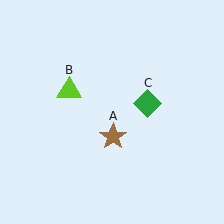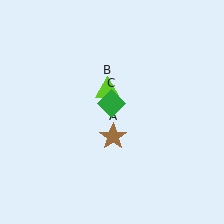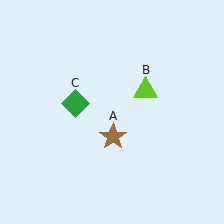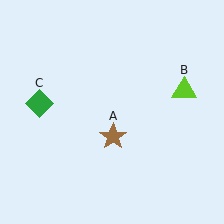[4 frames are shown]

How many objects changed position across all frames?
2 objects changed position: lime triangle (object B), green diamond (object C).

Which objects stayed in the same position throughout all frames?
Brown star (object A) remained stationary.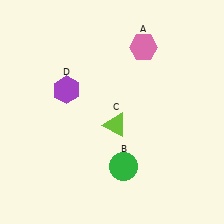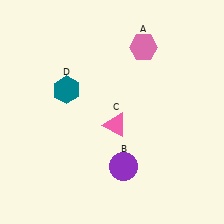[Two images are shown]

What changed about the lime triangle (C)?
In Image 1, C is lime. In Image 2, it changed to pink.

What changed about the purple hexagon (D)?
In Image 1, D is purple. In Image 2, it changed to teal.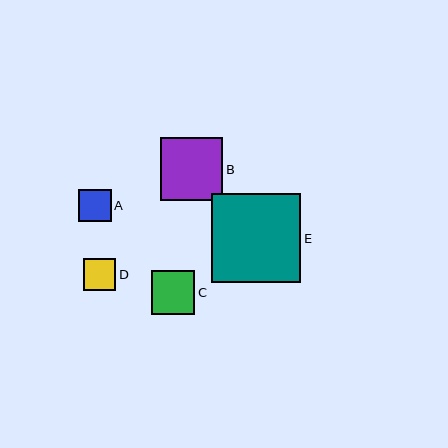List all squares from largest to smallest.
From largest to smallest: E, B, C, D, A.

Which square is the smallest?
Square A is the smallest with a size of approximately 32 pixels.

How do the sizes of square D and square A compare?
Square D and square A are approximately the same size.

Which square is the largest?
Square E is the largest with a size of approximately 90 pixels.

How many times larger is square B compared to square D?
Square B is approximately 1.9 times the size of square D.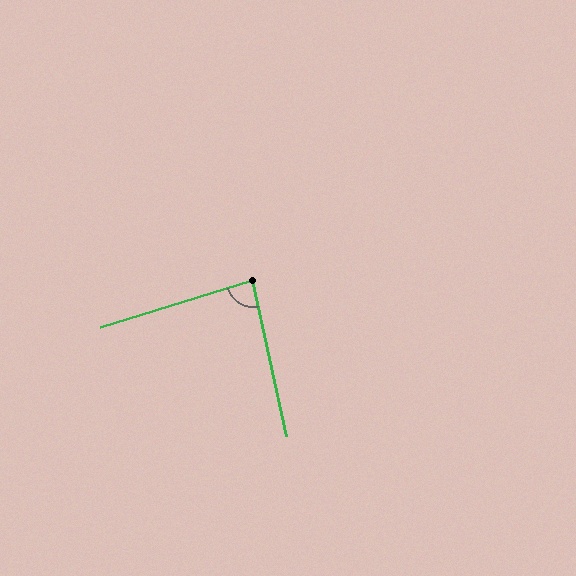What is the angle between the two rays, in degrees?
Approximately 85 degrees.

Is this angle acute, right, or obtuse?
It is approximately a right angle.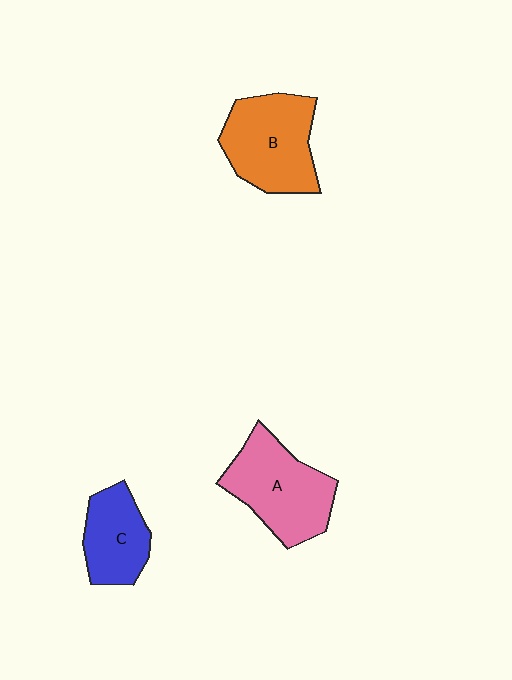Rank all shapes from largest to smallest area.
From largest to smallest: A (pink), B (orange), C (blue).